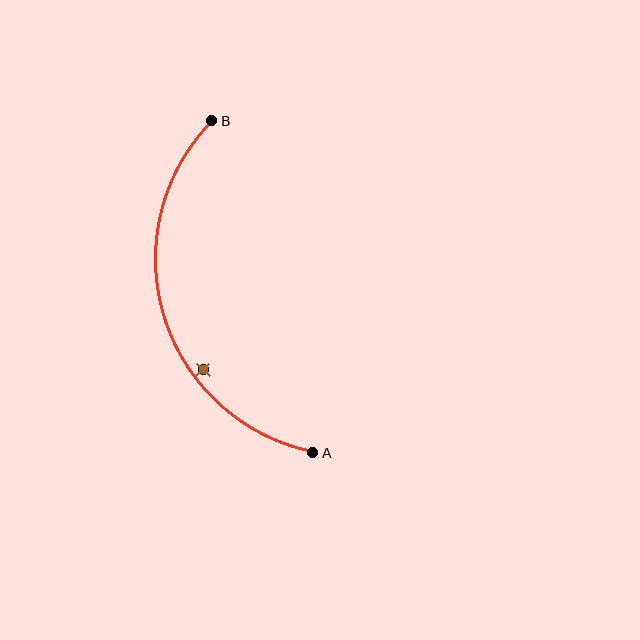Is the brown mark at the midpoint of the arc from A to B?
No — the brown mark does not lie on the arc at all. It sits slightly inside the curve.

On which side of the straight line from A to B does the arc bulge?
The arc bulges to the left of the straight line connecting A and B.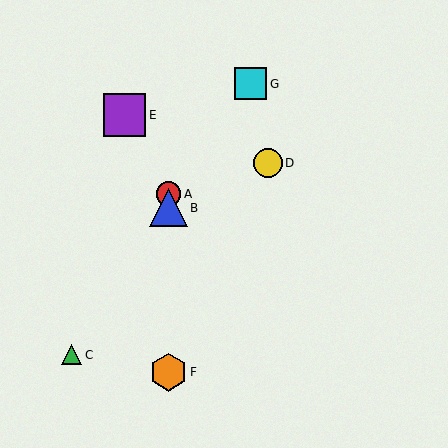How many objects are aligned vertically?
3 objects (A, B, F) are aligned vertically.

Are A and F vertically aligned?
Yes, both are at x≈169.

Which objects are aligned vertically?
Objects A, B, F are aligned vertically.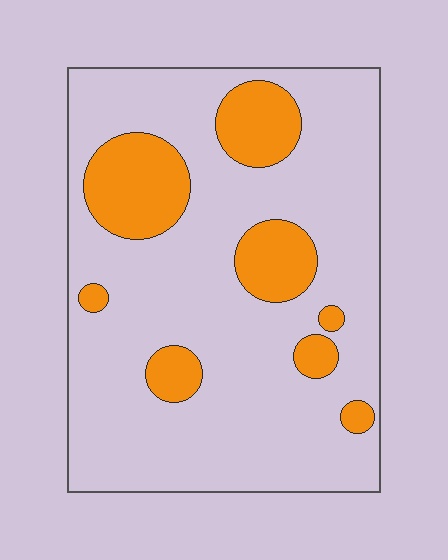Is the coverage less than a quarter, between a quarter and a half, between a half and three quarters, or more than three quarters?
Less than a quarter.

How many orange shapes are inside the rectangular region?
8.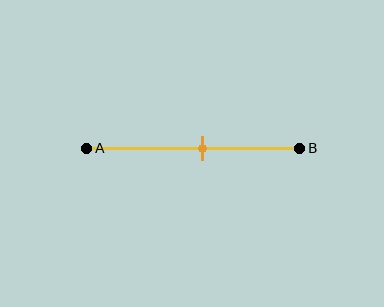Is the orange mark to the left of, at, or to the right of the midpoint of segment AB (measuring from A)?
The orange mark is to the right of the midpoint of segment AB.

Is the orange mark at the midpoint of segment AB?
No, the mark is at about 55% from A, not at the 50% midpoint.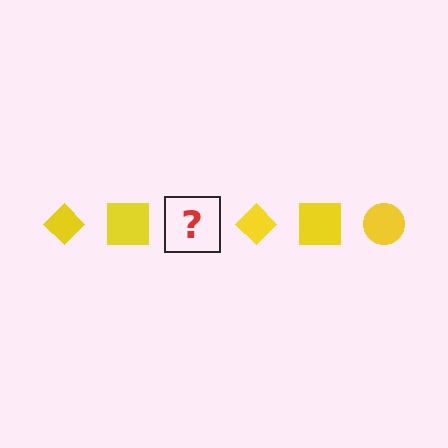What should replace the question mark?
The question mark should be replaced with a yellow circle.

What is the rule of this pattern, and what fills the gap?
The rule is that the pattern cycles through diamond, square, circle shapes in yellow. The gap should be filled with a yellow circle.